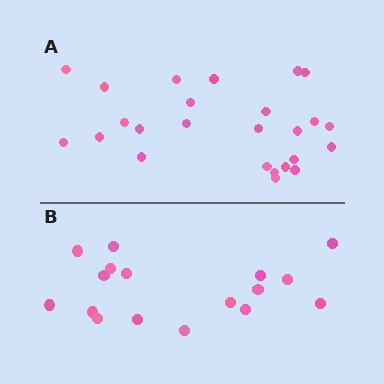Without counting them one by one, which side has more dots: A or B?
Region A (the top region) has more dots.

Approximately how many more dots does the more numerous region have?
Region A has roughly 8 or so more dots than region B.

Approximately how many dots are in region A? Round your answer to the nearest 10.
About 20 dots. (The exact count is 25, which rounds to 20.)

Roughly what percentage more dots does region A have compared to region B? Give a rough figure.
About 45% more.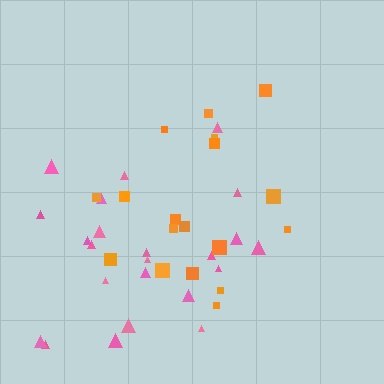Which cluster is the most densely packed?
Pink.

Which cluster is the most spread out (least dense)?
Orange.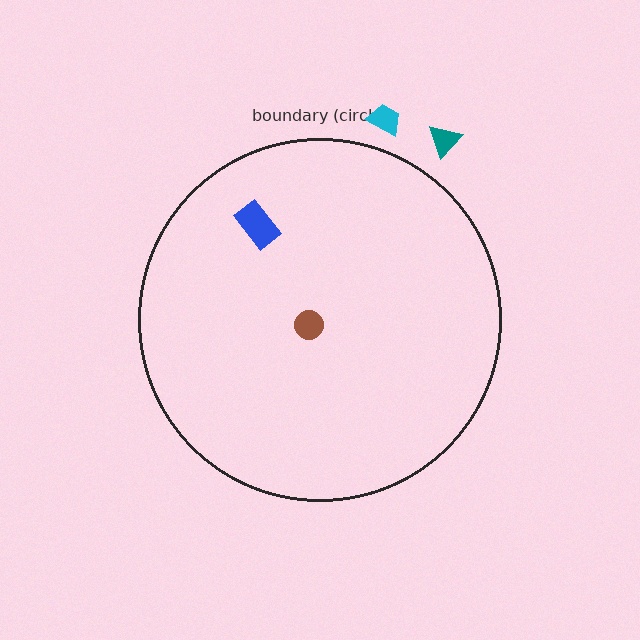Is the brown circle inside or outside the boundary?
Inside.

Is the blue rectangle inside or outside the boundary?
Inside.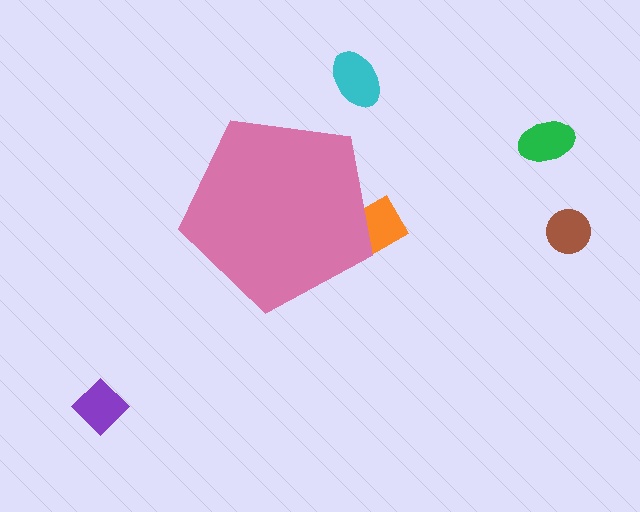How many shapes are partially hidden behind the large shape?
1 shape is partially hidden.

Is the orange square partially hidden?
Yes, the orange square is partially hidden behind the pink pentagon.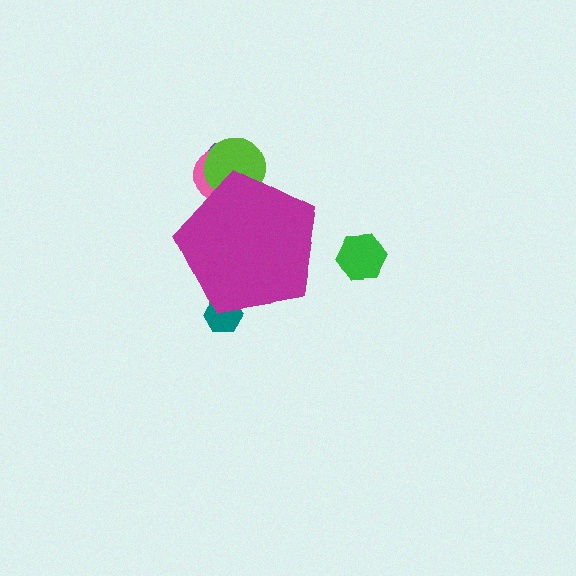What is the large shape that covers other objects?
A magenta pentagon.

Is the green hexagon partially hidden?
No, the green hexagon is fully visible.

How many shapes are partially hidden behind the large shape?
4 shapes are partially hidden.